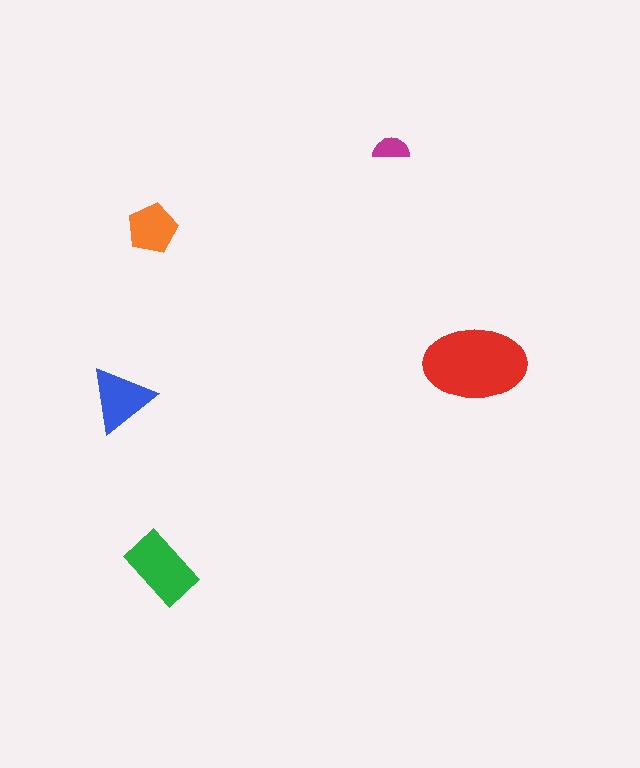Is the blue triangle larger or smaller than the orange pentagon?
Larger.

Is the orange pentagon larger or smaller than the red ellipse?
Smaller.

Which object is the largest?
The red ellipse.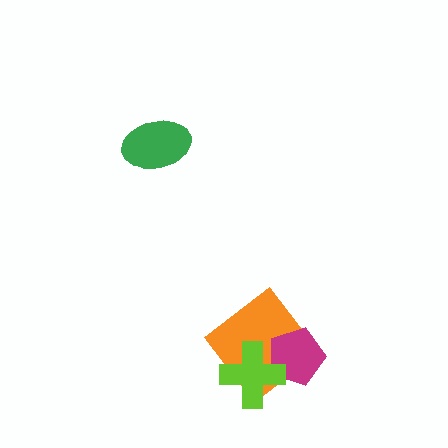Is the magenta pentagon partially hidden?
Yes, it is partially covered by another shape.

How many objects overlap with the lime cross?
2 objects overlap with the lime cross.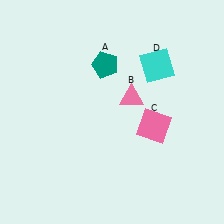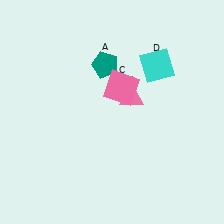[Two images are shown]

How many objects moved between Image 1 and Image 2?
1 object moved between the two images.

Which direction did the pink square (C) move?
The pink square (C) moved up.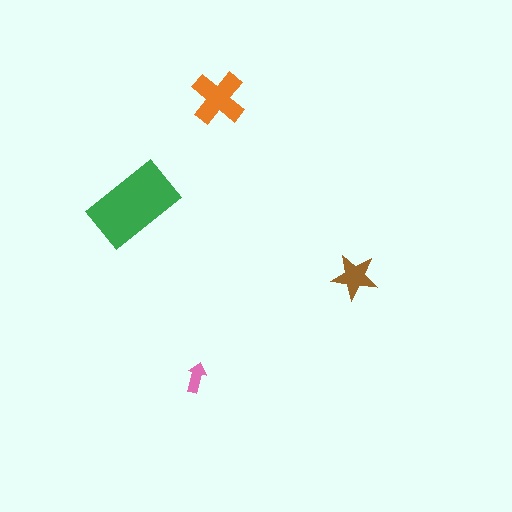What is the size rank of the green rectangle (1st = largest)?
1st.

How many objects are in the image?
There are 4 objects in the image.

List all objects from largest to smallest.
The green rectangle, the orange cross, the brown star, the pink arrow.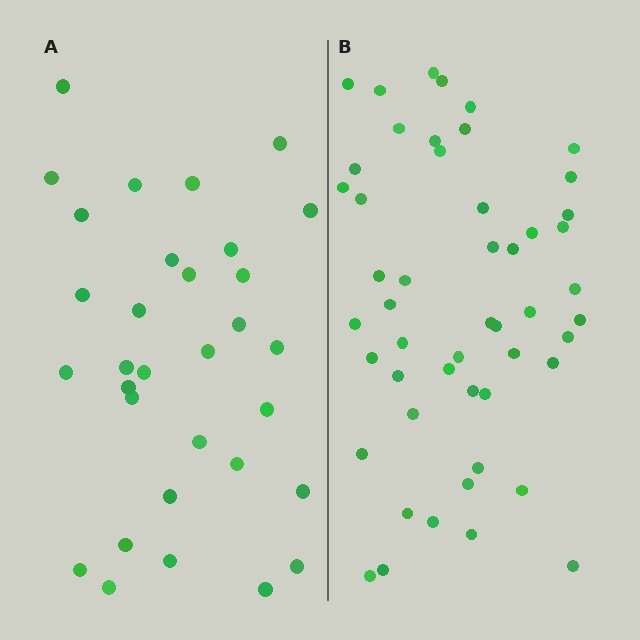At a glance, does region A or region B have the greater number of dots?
Region B (the right region) has more dots.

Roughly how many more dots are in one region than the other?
Region B has approximately 20 more dots than region A.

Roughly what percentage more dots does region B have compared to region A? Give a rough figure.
About 55% more.